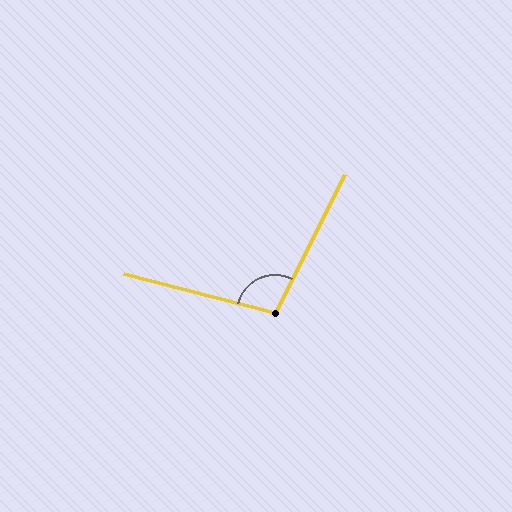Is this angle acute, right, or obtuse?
It is obtuse.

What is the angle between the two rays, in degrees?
Approximately 102 degrees.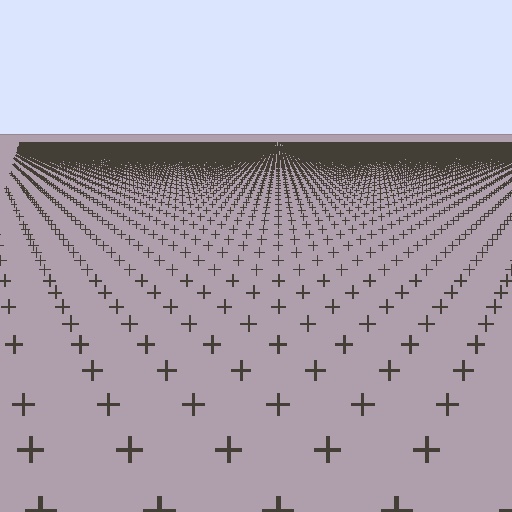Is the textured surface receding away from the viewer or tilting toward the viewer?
The surface is receding away from the viewer. Texture elements get smaller and denser toward the top.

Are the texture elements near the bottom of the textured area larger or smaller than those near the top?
Larger. Near the bottom, elements are closer to the viewer and appear at a bigger on-screen size.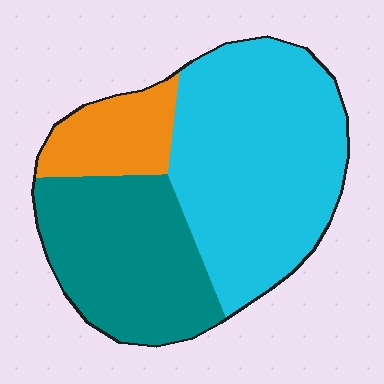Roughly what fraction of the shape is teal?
Teal takes up about one third (1/3) of the shape.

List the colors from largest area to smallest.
From largest to smallest: cyan, teal, orange.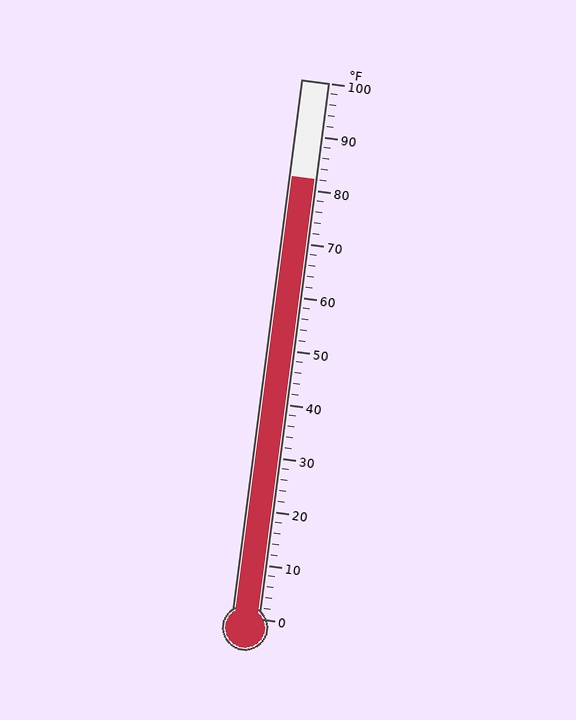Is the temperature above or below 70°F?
The temperature is above 70°F.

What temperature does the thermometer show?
The thermometer shows approximately 82°F.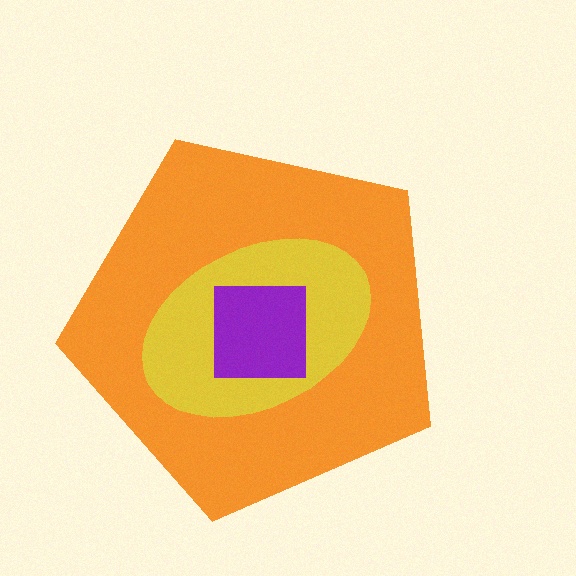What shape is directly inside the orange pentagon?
The yellow ellipse.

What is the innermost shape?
The purple square.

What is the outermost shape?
The orange pentagon.